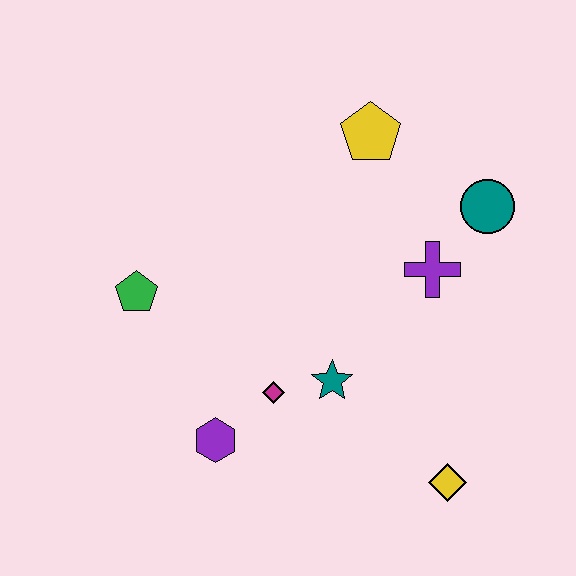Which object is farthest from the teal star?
The yellow pentagon is farthest from the teal star.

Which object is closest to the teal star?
The magenta diamond is closest to the teal star.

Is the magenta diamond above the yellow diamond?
Yes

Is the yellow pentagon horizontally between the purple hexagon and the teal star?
No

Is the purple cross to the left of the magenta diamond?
No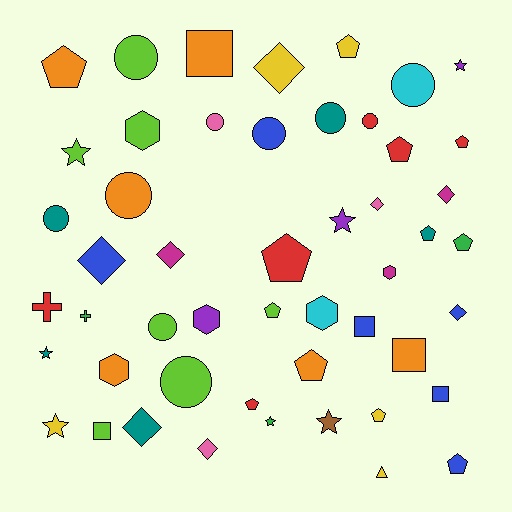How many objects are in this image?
There are 50 objects.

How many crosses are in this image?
There are 2 crosses.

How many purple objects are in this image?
There are 3 purple objects.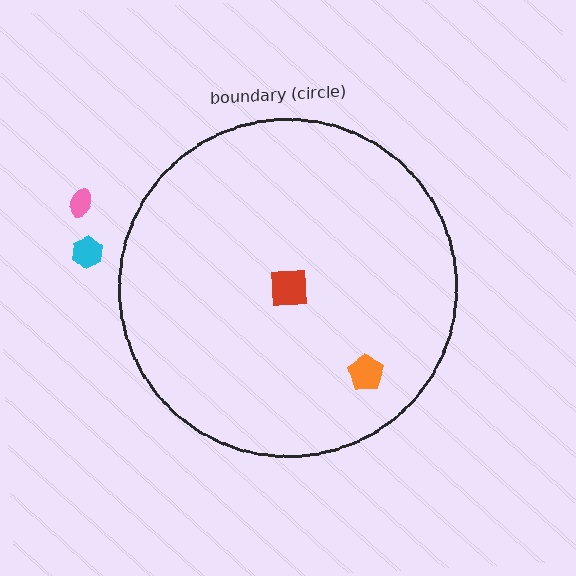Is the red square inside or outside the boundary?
Inside.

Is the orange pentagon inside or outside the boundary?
Inside.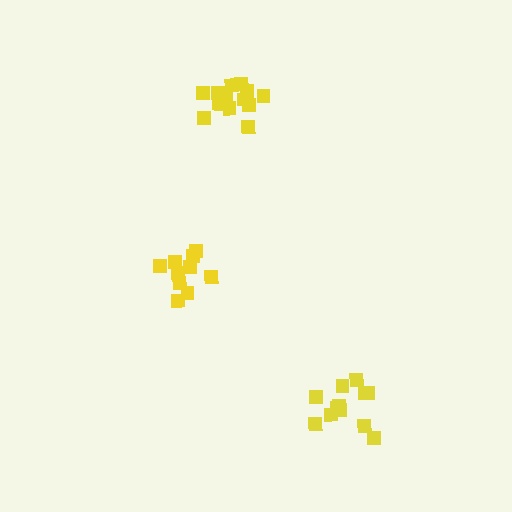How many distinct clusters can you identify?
There are 3 distinct clusters.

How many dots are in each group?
Group 1: 14 dots, Group 2: 10 dots, Group 3: 13 dots (37 total).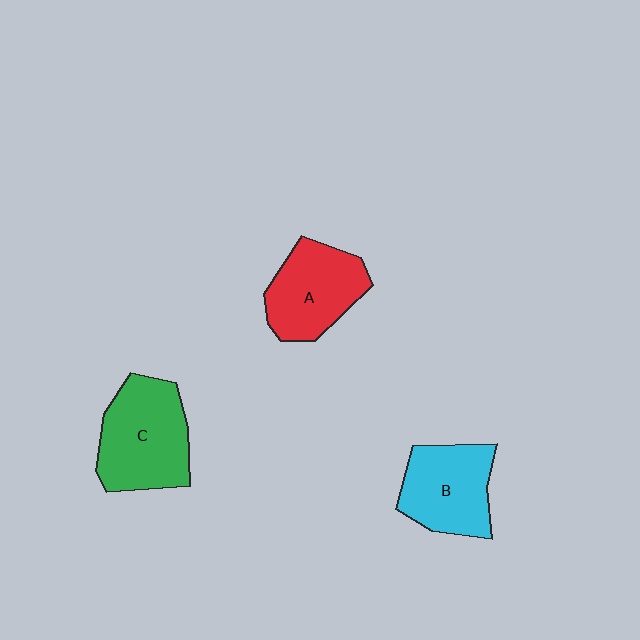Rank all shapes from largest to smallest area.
From largest to smallest: C (green), A (red), B (cyan).